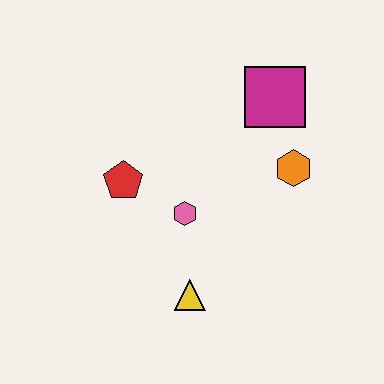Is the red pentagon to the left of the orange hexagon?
Yes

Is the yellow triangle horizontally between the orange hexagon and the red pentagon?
Yes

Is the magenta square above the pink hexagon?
Yes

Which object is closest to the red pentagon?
The pink hexagon is closest to the red pentagon.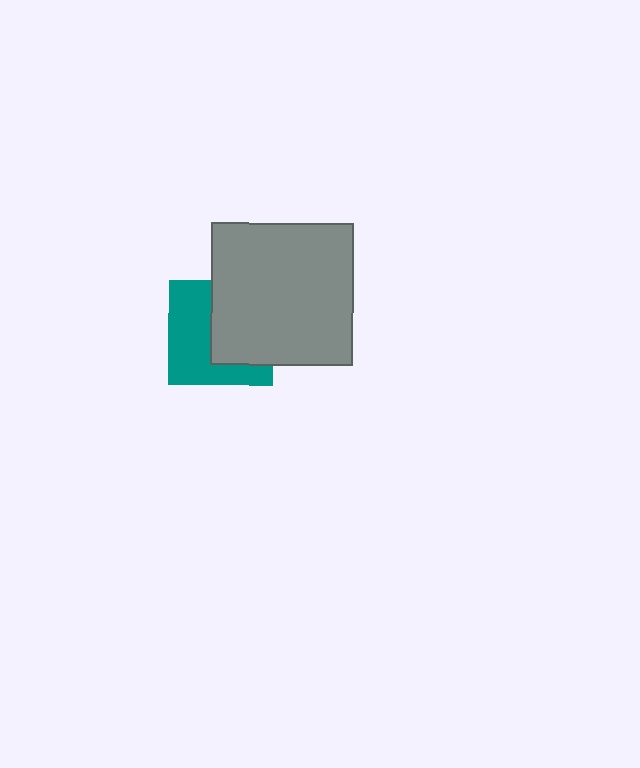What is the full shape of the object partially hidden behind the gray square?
The partially hidden object is a teal square.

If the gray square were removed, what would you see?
You would see the complete teal square.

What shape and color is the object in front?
The object in front is a gray square.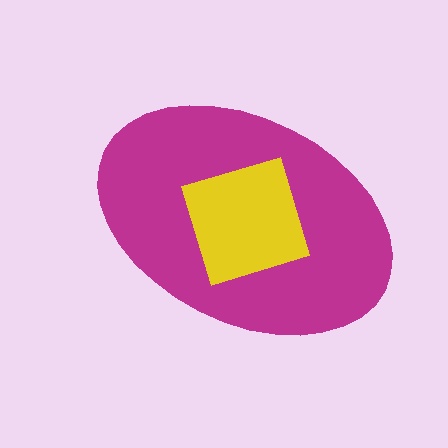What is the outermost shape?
The magenta ellipse.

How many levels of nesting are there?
2.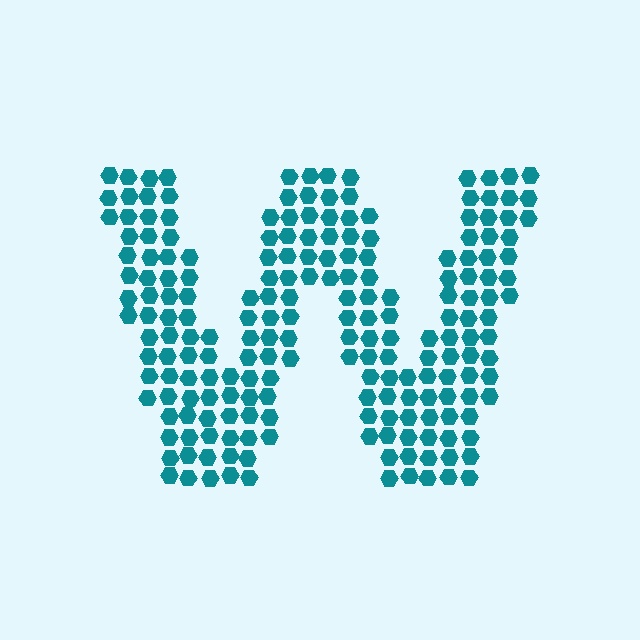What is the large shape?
The large shape is the letter W.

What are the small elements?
The small elements are hexagons.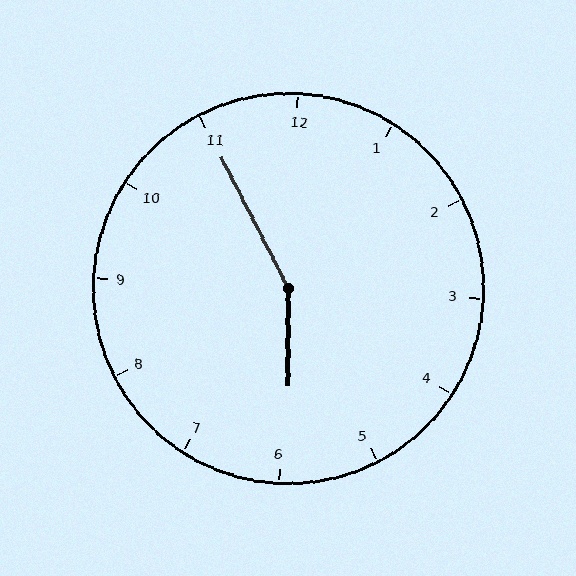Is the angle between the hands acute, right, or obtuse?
It is obtuse.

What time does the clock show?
5:55.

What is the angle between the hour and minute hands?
Approximately 152 degrees.